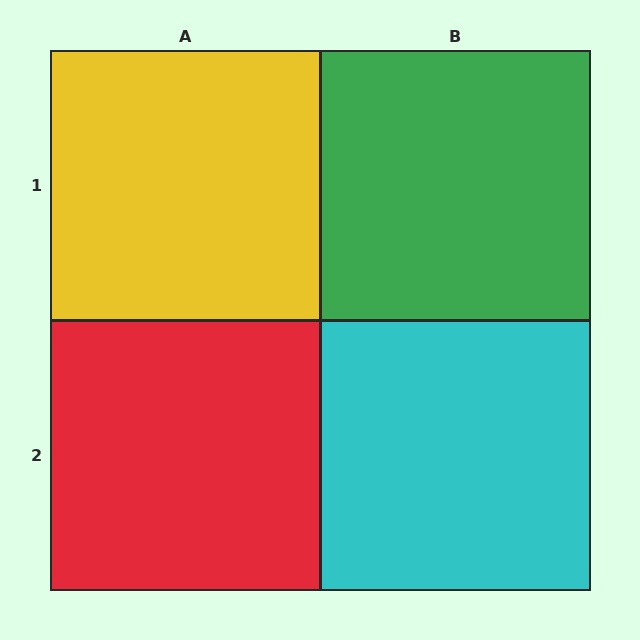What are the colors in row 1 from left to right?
Yellow, green.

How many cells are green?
1 cell is green.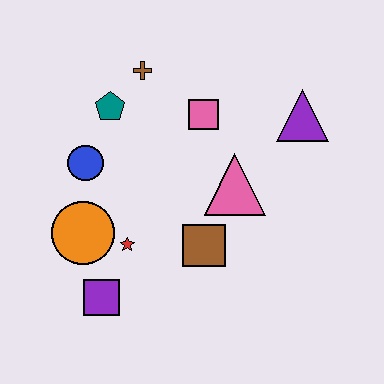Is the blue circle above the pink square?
No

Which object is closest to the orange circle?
The red star is closest to the orange circle.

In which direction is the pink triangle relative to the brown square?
The pink triangle is above the brown square.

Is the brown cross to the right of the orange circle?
Yes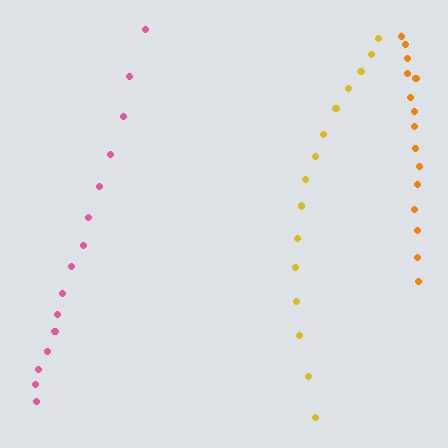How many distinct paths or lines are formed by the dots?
There are 3 distinct paths.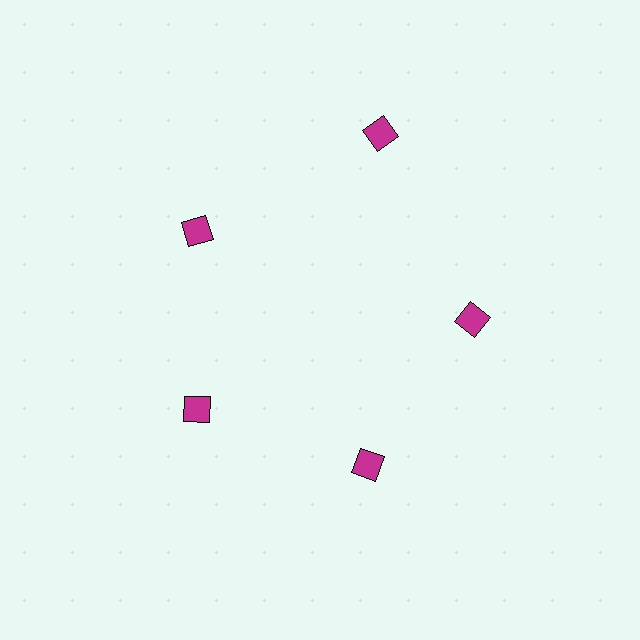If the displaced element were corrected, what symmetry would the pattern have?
It would have 5-fold rotational symmetry — the pattern would map onto itself every 72 degrees.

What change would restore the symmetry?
The symmetry would be restored by moving it inward, back onto the ring so that all 5 squares sit at equal angles and equal distance from the center.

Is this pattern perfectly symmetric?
No. The 5 magenta squares are arranged in a ring, but one element near the 1 o'clock position is pushed outward from the center, breaking the 5-fold rotational symmetry.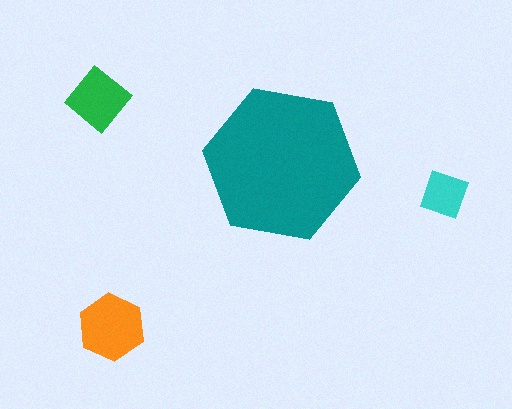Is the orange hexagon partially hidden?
No, the orange hexagon is fully visible.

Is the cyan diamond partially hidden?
No, the cyan diamond is fully visible.